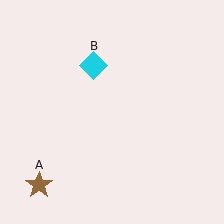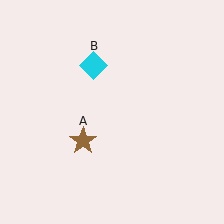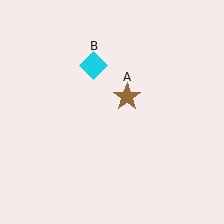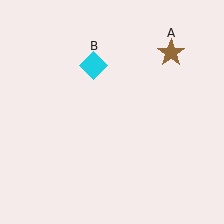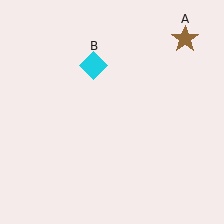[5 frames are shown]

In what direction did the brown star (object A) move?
The brown star (object A) moved up and to the right.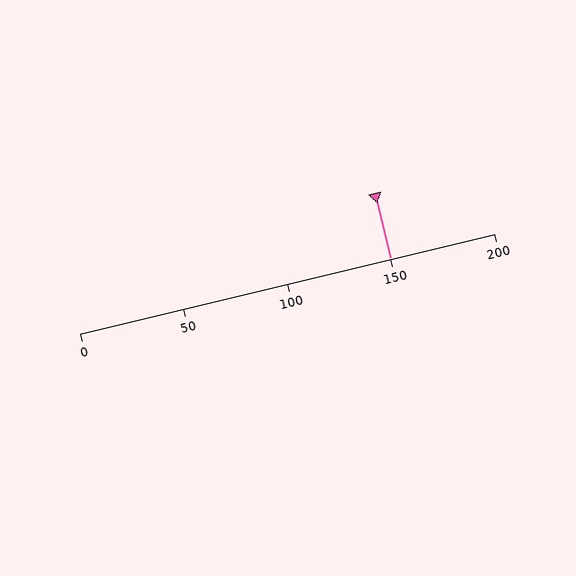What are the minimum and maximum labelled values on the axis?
The axis runs from 0 to 200.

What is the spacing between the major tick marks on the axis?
The major ticks are spaced 50 apart.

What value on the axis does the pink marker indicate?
The marker indicates approximately 150.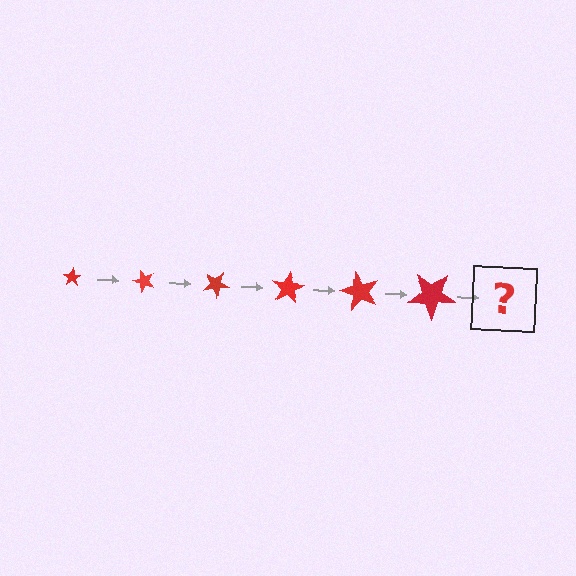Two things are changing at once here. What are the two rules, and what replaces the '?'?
The two rules are that the star grows larger each step and it rotates 50 degrees each step. The '?' should be a star, larger than the previous one and rotated 300 degrees from the start.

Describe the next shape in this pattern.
It should be a star, larger than the previous one and rotated 300 degrees from the start.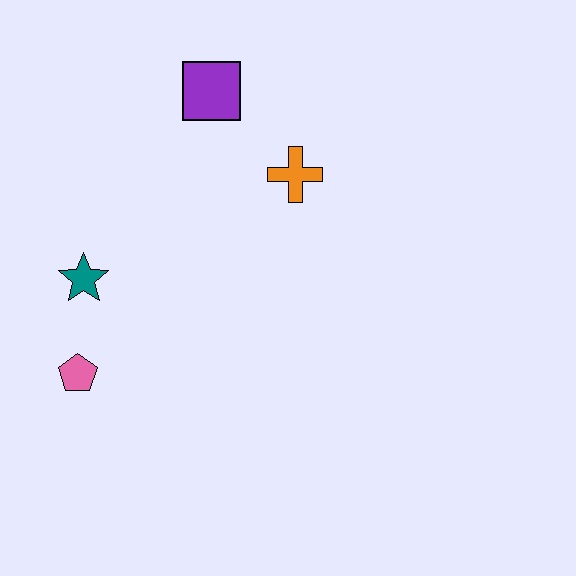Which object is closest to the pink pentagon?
The teal star is closest to the pink pentagon.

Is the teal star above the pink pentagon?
Yes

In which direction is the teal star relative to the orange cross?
The teal star is to the left of the orange cross.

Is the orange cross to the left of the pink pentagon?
No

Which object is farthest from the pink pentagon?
The purple square is farthest from the pink pentagon.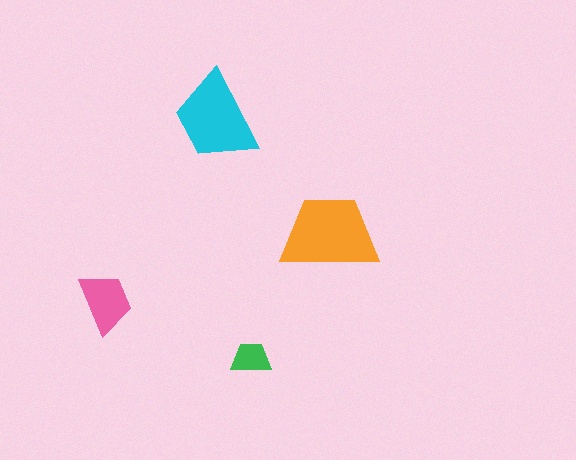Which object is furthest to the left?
The pink trapezoid is leftmost.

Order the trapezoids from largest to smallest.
the orange one, the cyan one, the pink one, the green one.